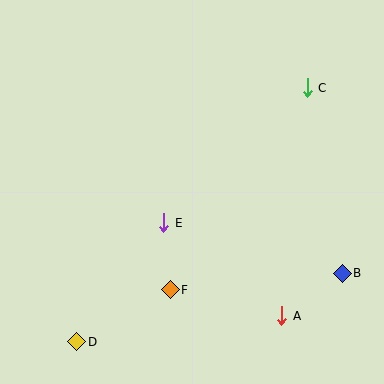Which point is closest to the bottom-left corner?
Point D is closest to the bottom-left corner.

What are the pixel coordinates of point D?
Point D is at (77, 342).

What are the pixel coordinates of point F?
Point F is at (170, 290).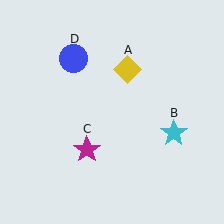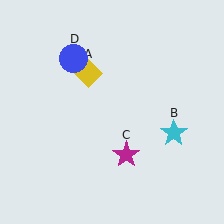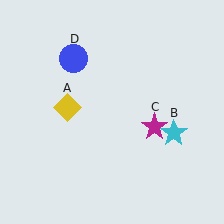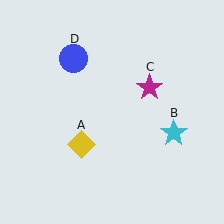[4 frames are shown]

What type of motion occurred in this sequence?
The yellow diamond (object A), magenta star (object C) rotated counterclockwise around the center of the scene.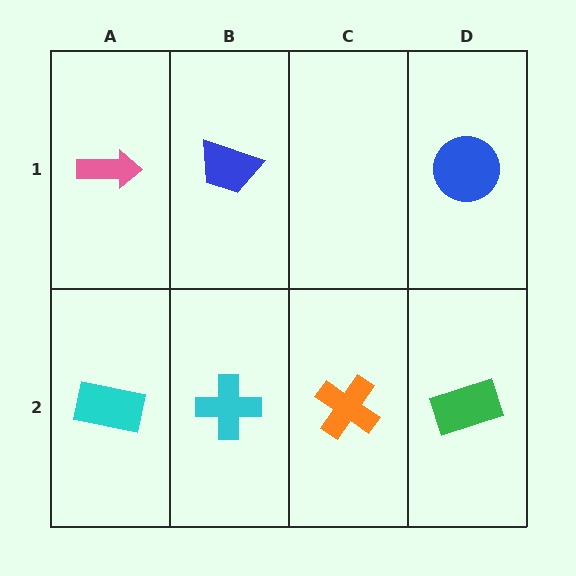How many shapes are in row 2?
4 shapes.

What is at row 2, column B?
A cyan cross.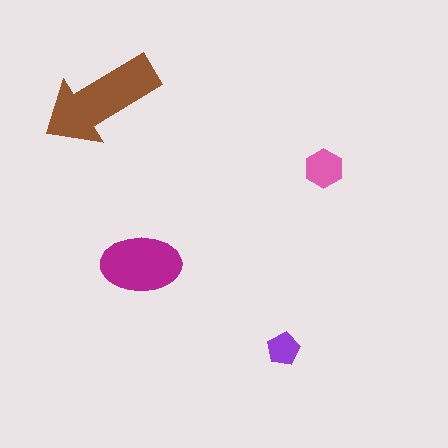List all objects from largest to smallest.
The brown arrow, the magenta ellipse, the pink hexagon, the purple pentagon.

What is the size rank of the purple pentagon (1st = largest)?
4th.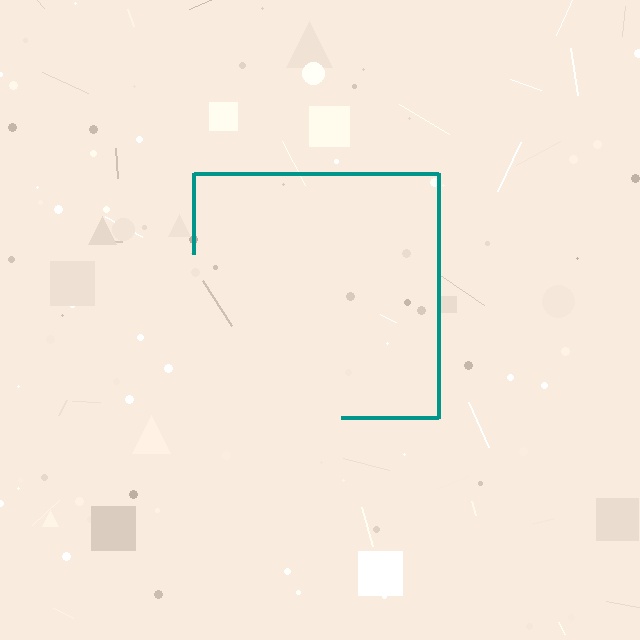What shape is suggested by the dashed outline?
The dashed outline suggests a square.